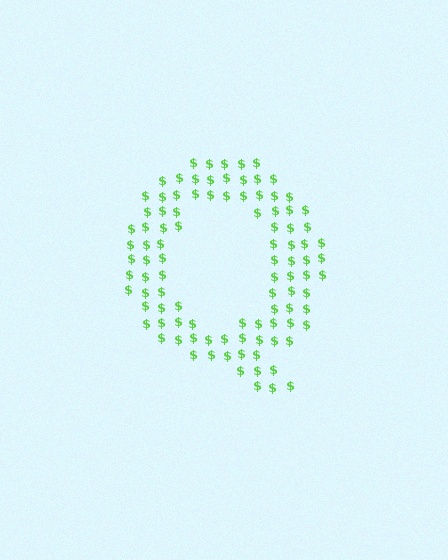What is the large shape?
The large shape is the letter Q.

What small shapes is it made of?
It is made of small dollar signs.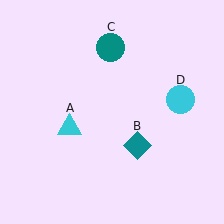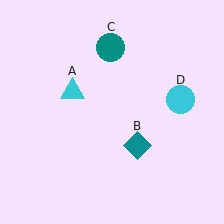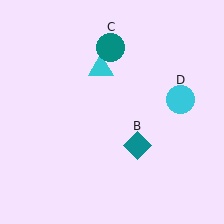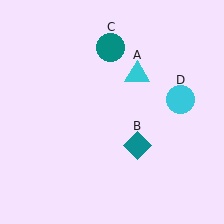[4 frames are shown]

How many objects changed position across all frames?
1 object changed position: cyan triangle (object A).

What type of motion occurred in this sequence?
The cyan triangle (object A) rotated clockwise around the center of the scene.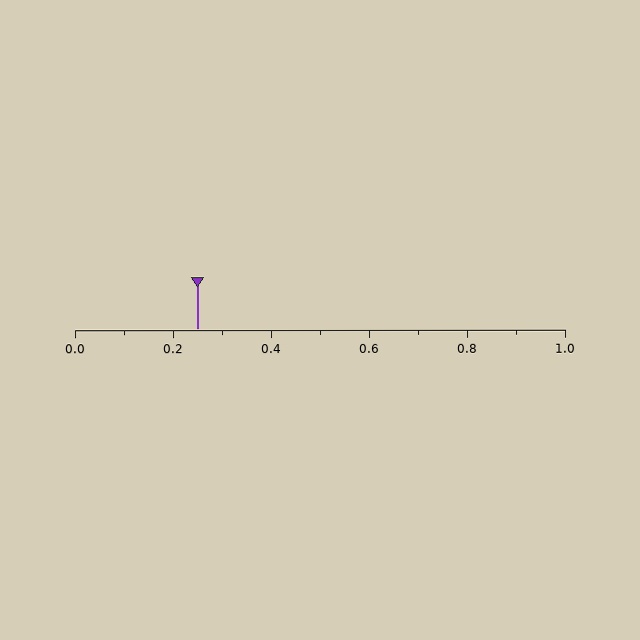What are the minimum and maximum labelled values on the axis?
The axis runs from 0.0 to 1.0.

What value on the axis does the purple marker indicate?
The marker indicates approximately 0.25.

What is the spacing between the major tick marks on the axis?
The major ticks are spaced 0.2 apart.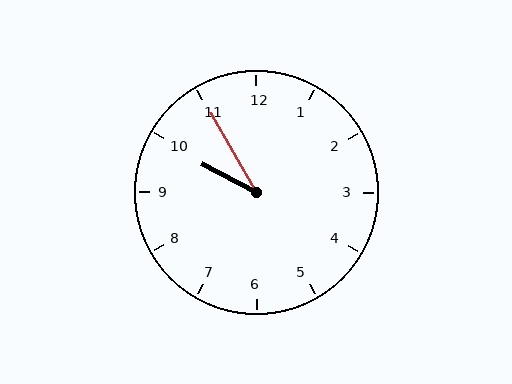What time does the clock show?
9:55.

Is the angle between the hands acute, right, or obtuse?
It is acute.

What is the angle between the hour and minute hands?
Approximately 32 degrees.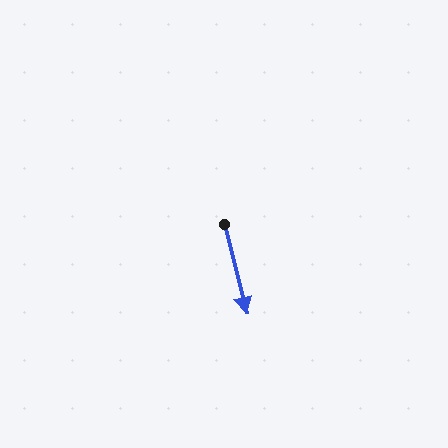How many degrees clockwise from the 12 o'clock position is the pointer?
Approximately 166 degrees.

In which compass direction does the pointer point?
South.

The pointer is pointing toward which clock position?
Roughly 6 o'clock.